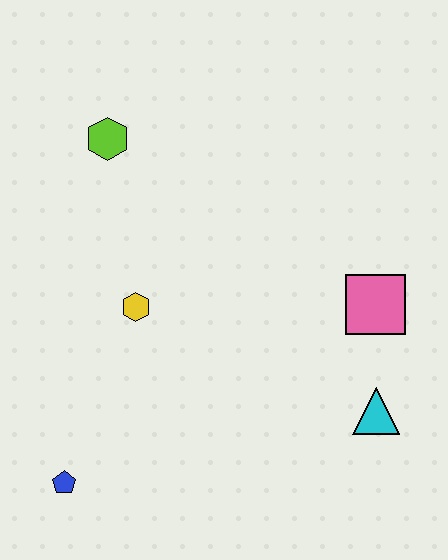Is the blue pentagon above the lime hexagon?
No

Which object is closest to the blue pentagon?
The yellow hexagon is closest to the blue pentagon.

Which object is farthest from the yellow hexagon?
The cyan triangle is farthest from the yellow hexagon.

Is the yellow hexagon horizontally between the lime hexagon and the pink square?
Yes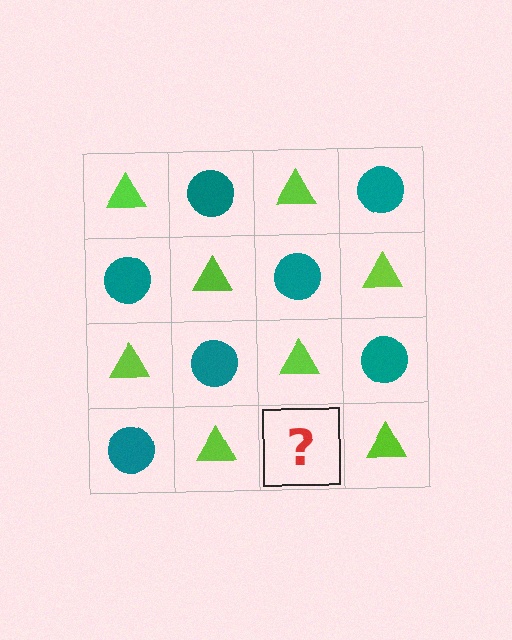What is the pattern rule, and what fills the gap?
The rule is that it alternates lime triangle and teal circle in a checkerboard pattern. The gap should be filled with a teal circle.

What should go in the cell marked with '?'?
The missing cell should contain a teal circle.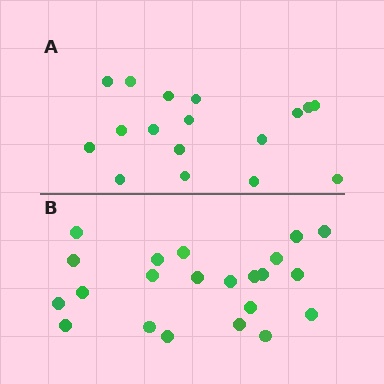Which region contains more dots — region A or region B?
Region B (the bottom region) has more dots.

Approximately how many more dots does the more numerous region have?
Region B has about 5 more dots than region A.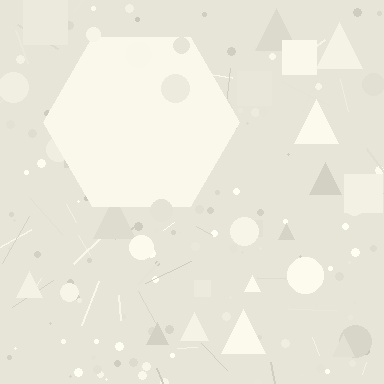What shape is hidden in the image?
A hexagon is hidden in the image.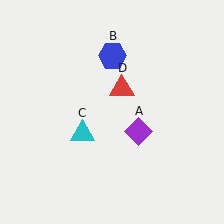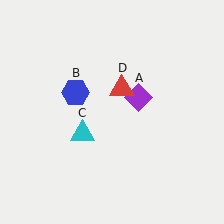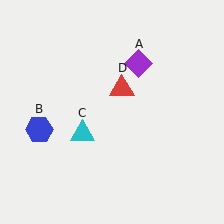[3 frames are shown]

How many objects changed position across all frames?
2 objects changed position: purple diamond (object A), blue hexagon (object B).